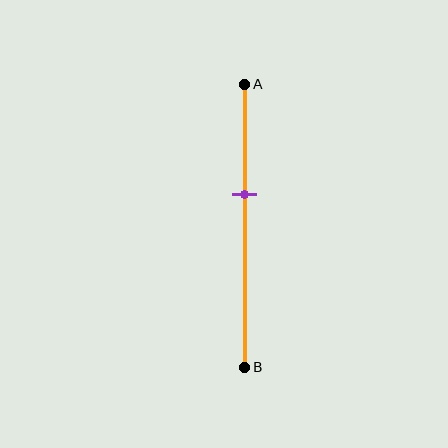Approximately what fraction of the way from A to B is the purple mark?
The purple mark is approximately 40% of the way from A to B.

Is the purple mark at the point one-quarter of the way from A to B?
No, the mark is at about 40% from A, not at the 25% one-quarter point.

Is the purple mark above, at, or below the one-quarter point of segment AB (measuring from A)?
The purple mark is below the one-quarter point of segment AB.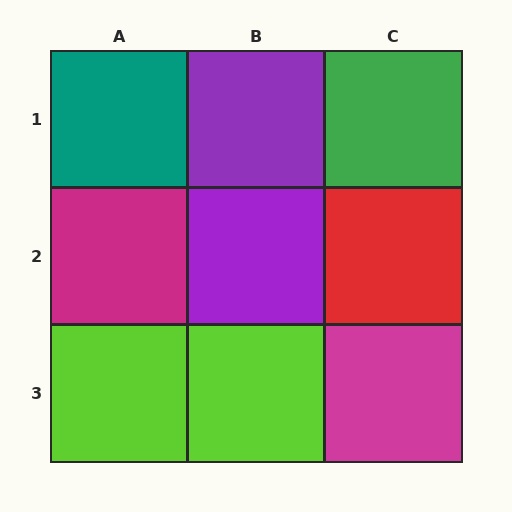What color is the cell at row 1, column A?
Teal.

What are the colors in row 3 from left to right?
Lime, lime, magenta.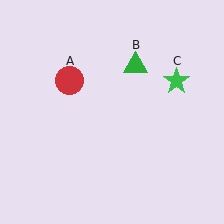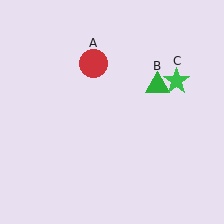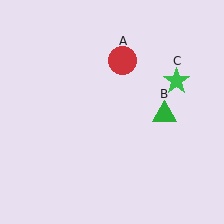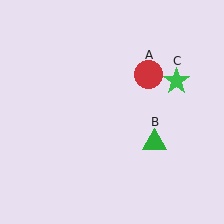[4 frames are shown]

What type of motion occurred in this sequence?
The red circle (object A), green triangle (object B) rotated clockwise around the center of the scene.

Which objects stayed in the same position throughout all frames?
Green star (object C) remained stationary.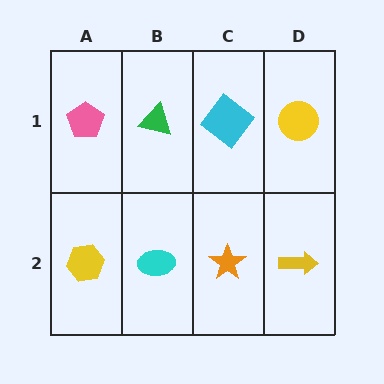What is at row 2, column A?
A yellow hexagon.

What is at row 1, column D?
A yellow circle.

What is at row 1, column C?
A cyan diamond.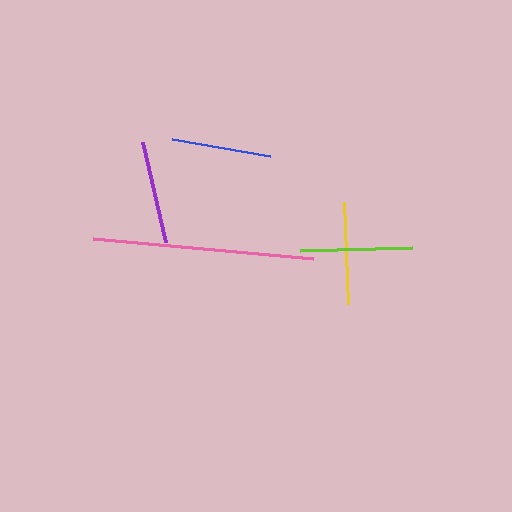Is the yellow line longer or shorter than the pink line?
The pink line is longer than the yellow line.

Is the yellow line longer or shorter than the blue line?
The yellow line is longer than the blue line.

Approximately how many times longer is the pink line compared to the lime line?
The pink line is approximately 2.0 times the length of the lime line.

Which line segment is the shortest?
The blue line is the shortest at approximately 100 pixels.